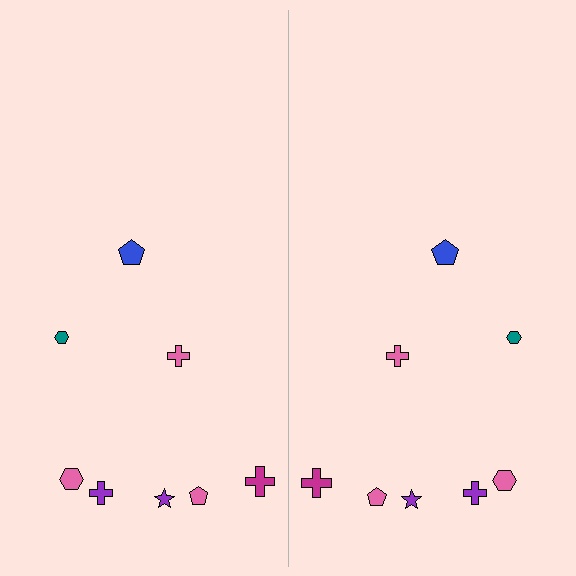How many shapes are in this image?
There are 16 shapes in this image.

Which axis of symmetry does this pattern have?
The pattern has a vertical axis of symmetry running through the center of the image.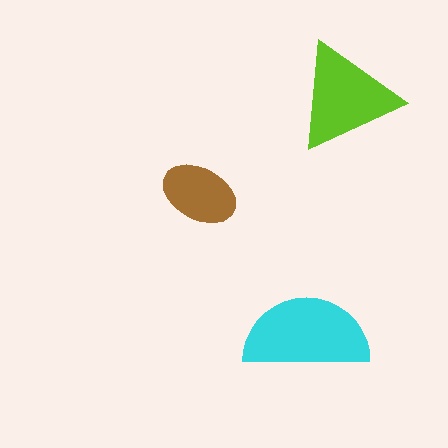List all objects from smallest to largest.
The brown ellipse, the lime triangle, the cyan semicircle.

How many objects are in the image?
There are 3 objects in the image.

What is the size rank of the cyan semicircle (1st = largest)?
1st.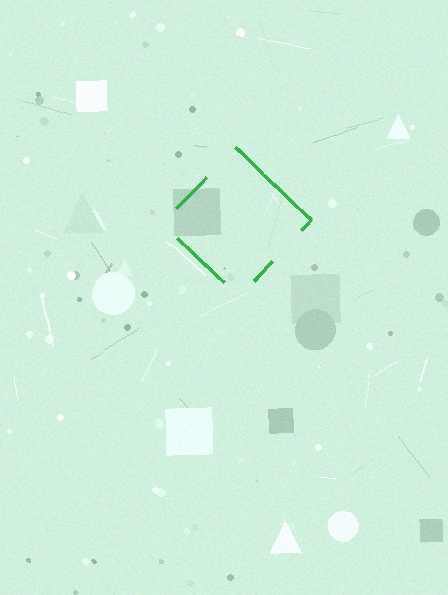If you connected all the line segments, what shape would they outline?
They would outline a diamond.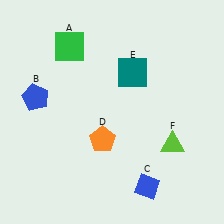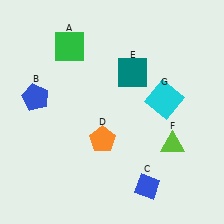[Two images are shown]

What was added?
A cyan square (G) was added in Image 2.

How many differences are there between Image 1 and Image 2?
There is 1 difference between the two images.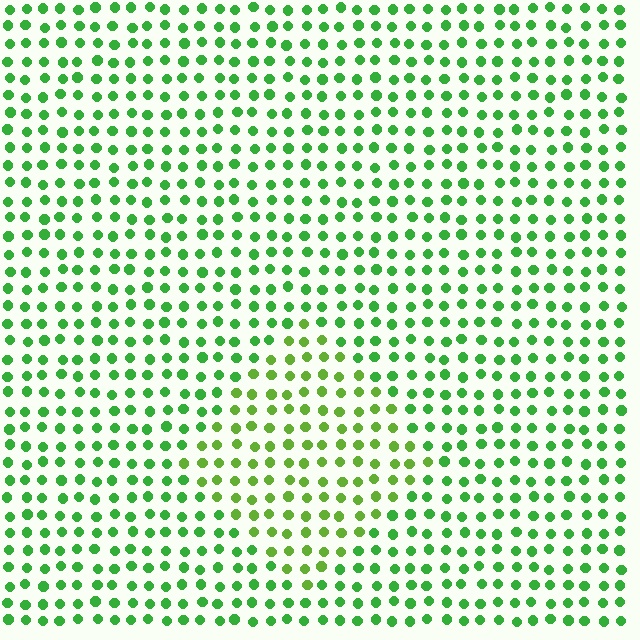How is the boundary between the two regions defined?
The boundary is defined purely by a slight shift in hue (about 25 degrees). Spacing, size, and orientation are identical on both sides.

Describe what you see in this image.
The image is filled with small green elements in a uniform arrangement. A diamond-shaped region is visible where the elements are tinted to a slightly different hue, forming a subtle color boundary.